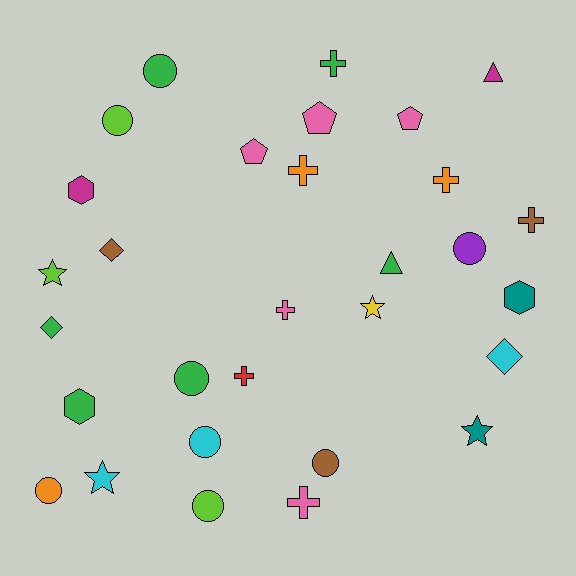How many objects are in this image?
There are 30 objects.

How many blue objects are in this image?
There are no blue objects.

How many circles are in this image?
There are 8 circles.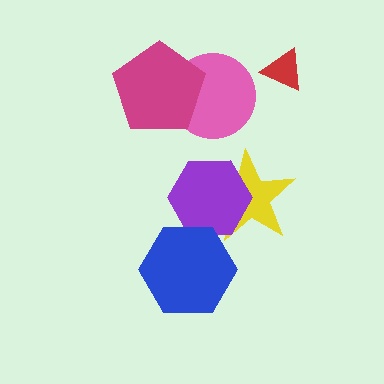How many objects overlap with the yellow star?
1 object overlaps with the yellow star.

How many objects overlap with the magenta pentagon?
1 object overlaps with the magenta pentagon.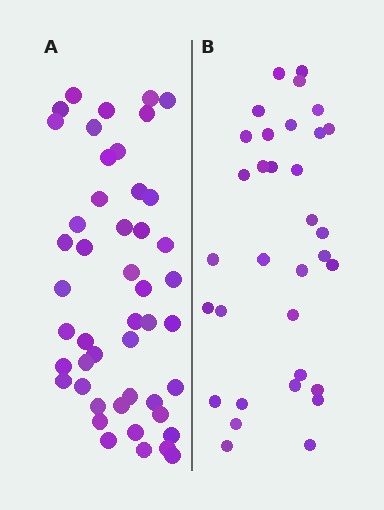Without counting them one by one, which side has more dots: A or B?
Region A (the left region) has more dots.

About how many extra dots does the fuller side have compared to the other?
Region A has approximately 15 more dots than region B.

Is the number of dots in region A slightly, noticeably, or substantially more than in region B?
Region A has noticeably more, but not dramatically so. The ratio is roughly 1.4 to 1.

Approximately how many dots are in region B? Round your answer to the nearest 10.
About 30 dots. (The exact count is 33, which rounds to 30.)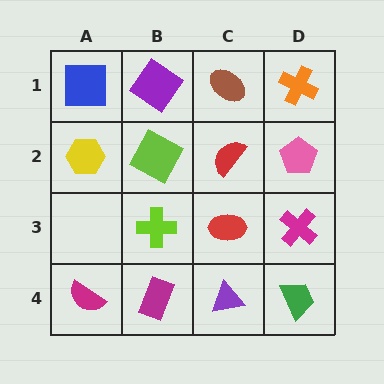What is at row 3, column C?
A red ellipse.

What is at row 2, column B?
A lime square.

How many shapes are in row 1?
4 shapes.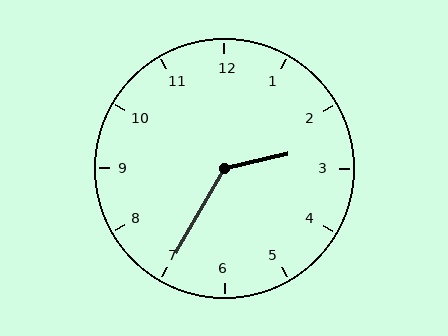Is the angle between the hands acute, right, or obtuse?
It is obtuse.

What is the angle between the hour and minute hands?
Approximately 132 degrees.